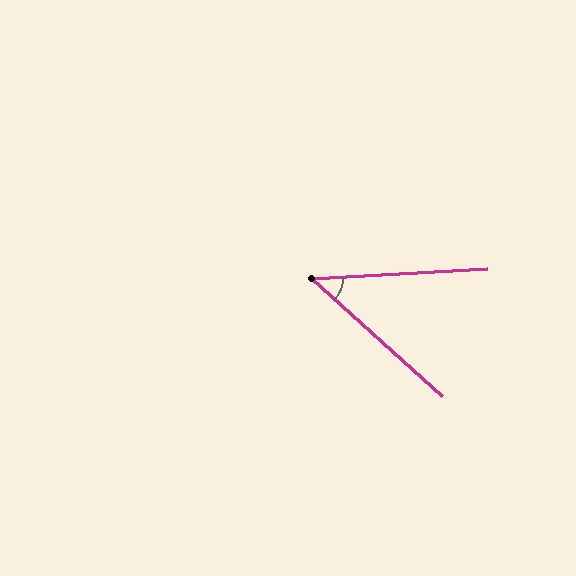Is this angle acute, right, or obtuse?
It is acute.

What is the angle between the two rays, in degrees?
Approximately 46 degrees.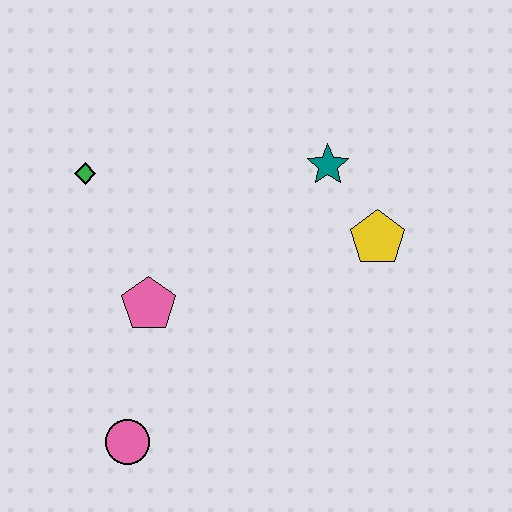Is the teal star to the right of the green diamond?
Yes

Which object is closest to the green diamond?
The pink pentagon is closest to the green diamond.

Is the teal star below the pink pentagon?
No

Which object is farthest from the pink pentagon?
The yellow pentagon is farthest from the pink pentagon.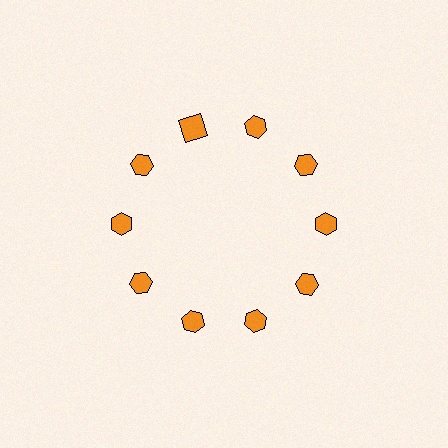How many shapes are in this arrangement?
There are 10 shapes arranged in a ring pattern.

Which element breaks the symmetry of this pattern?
The orange square at roughly the 11 o'clock position breaks the symmetry. All other shapes are orange hexagons.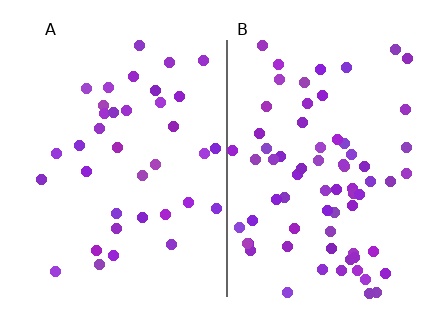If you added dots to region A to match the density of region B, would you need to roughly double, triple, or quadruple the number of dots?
Approximately double.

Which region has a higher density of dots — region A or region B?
B (the right).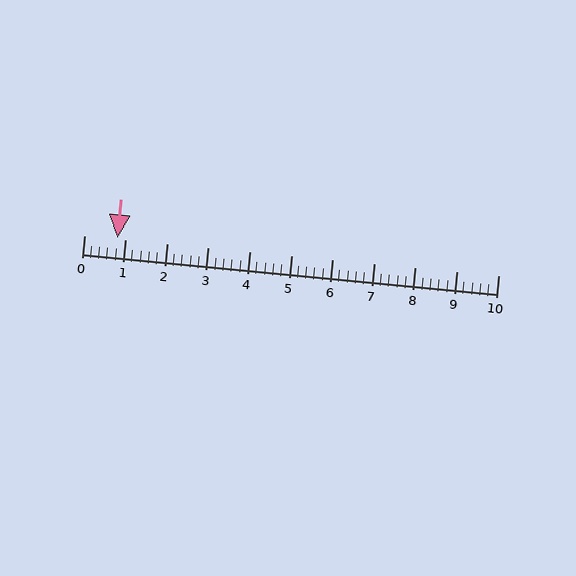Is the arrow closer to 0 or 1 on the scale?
The arrow is closer to 1.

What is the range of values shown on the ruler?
The ruler shows values from 0 to 10.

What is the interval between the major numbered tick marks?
The major tick marks are spaced 1 units apart.